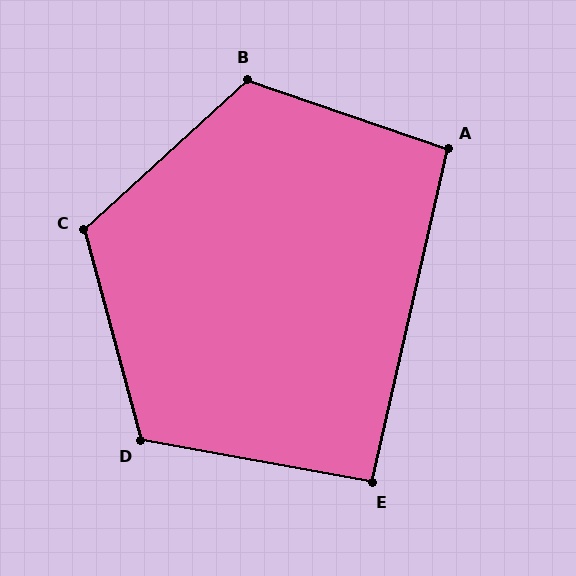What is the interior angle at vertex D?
Approximately 115 degrees (obtuse).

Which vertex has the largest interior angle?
B, at approximately 118 degrees.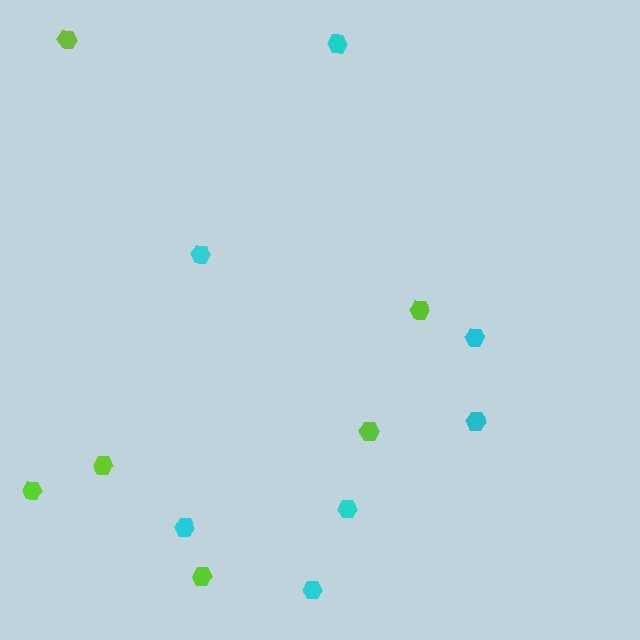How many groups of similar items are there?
There are 2 groups: one group of cyan hexagons (7) and one group of lime hexagons (6).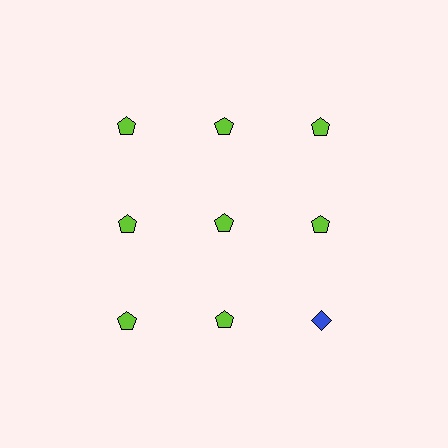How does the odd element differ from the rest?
It differs in both color (blue instead of lime) and shape (diamond instead of pentagon).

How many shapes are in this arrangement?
There are 9 shapes arranged in a grid pattern.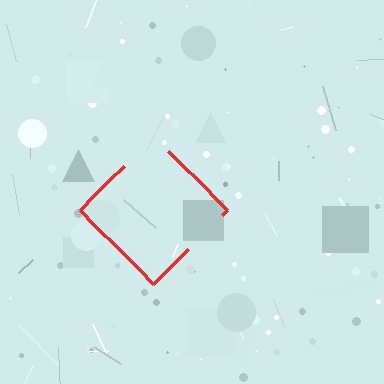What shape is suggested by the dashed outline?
The dashed outline suggests a diamond.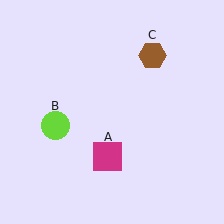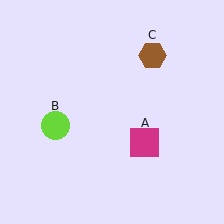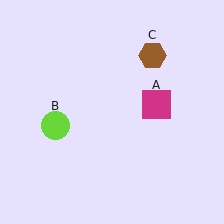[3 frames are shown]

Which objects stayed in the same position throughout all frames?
Lime circle (object B) and brown hexagon (object C) remained stationary.